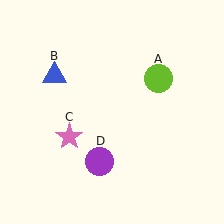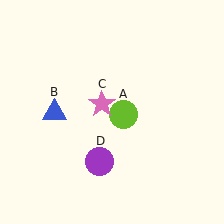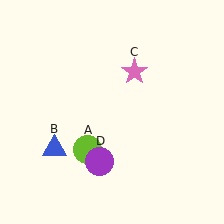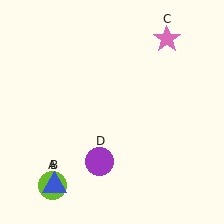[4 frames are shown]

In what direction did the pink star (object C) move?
The pink star (object C) moved up and to the right.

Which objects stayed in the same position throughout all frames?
Purple circle (object D) remained stationary.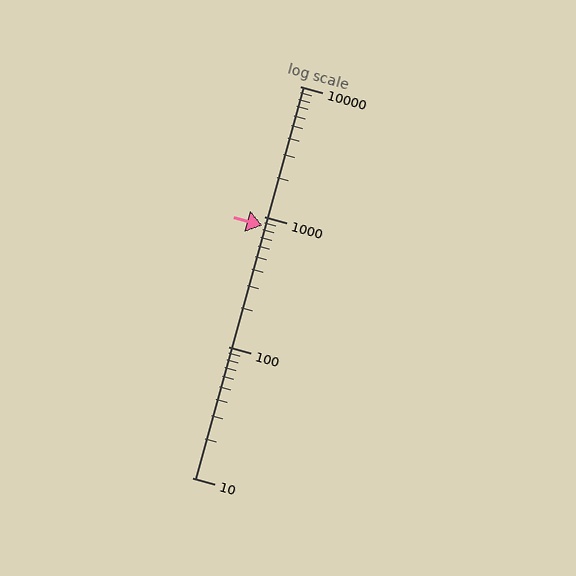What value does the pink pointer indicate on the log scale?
The pointer indicates approximately 850.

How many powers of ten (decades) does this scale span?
The scale spans 3 decades, from 10 to 10000.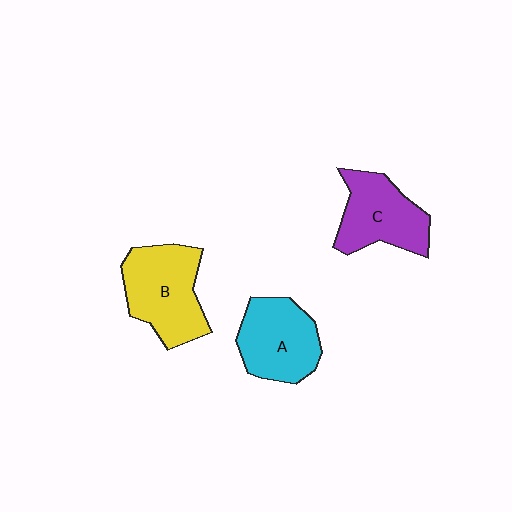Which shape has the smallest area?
Shape C (purple).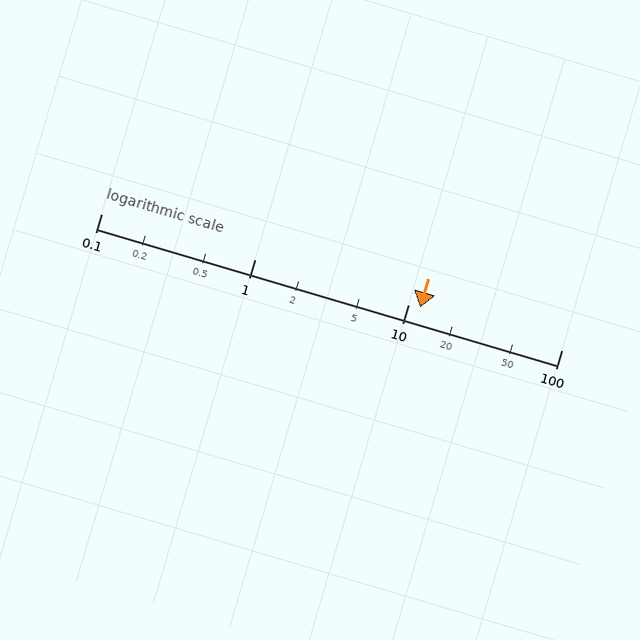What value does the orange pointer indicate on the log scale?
The pointer indicates approximately 12.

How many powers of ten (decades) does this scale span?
The scale spans 3 decades, from 0.1 to 100.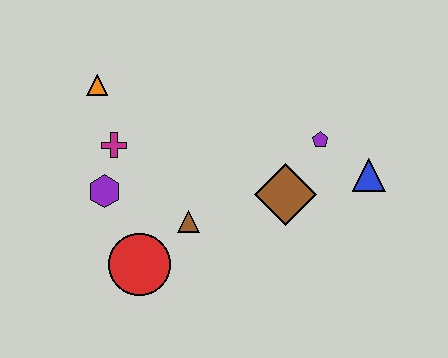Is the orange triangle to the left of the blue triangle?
Yes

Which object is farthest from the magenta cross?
The blue triangle is farthest from the magenta cross.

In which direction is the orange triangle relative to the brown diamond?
The orange triangle is to the left of the brown diamond.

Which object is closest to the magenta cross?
The purple hexagon is closest to the magenta cross.